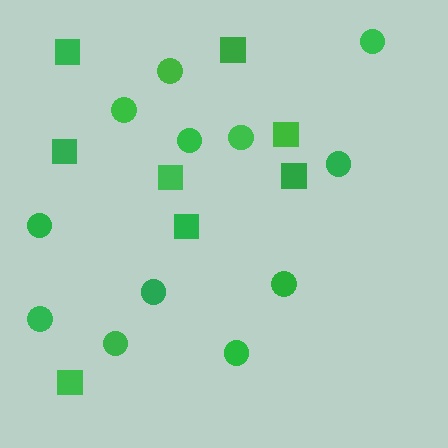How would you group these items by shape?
There are 2 groups: one group of circles (12) and one group of squares (8).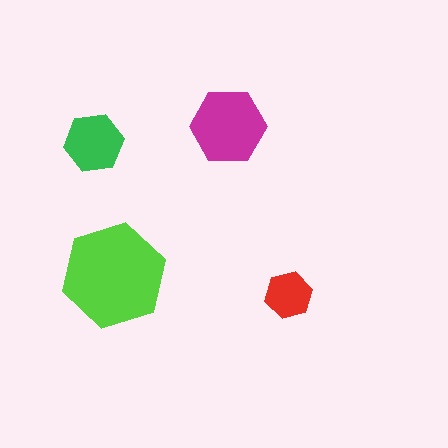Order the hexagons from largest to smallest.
the lime one, the magenta one, the green one, the red one.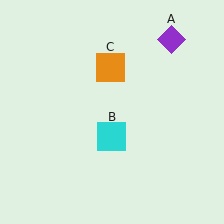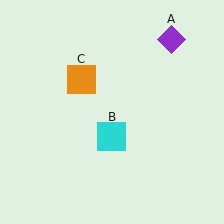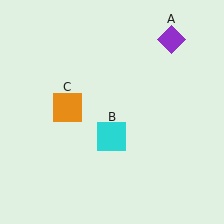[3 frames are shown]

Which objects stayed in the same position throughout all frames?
Purple diamond (object A) and cyan square (object B) remained stationary.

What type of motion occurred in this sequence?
The orange square (object C) rotated counterclockwise around the center of the scene.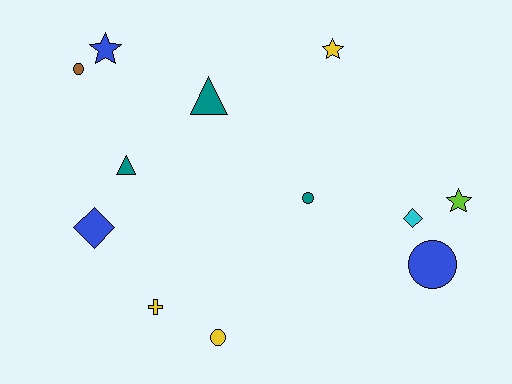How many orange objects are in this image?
There are no orange objects.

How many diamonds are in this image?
There are 2 diamonds.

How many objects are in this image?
There are 12 objects.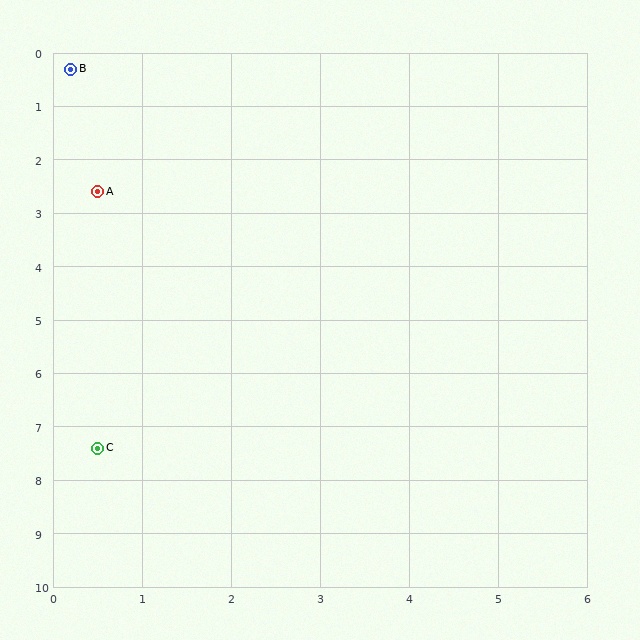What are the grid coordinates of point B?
Point B is at approximately (0.2, 0.3).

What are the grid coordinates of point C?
Point C is at approximately (0.5, 7.4).